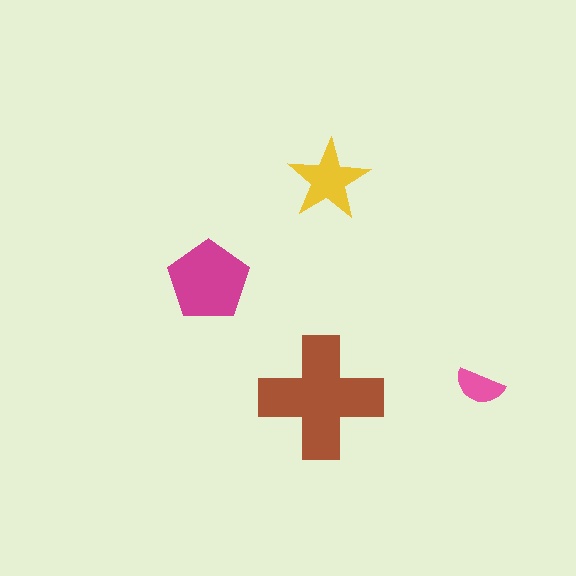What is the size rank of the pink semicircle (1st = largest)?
4th.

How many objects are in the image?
There are 4 objects in the image.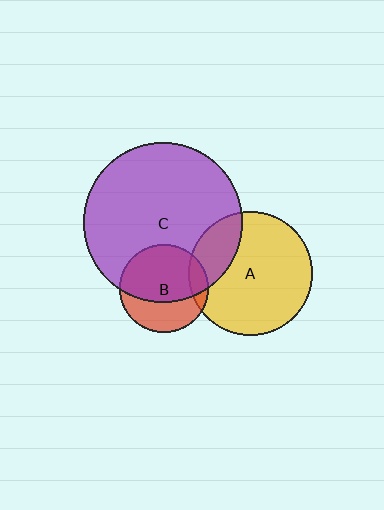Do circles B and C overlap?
Yes.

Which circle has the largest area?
Circle C (purple).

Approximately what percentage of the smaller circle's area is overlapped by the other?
Approximately 65%.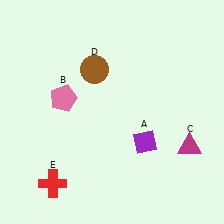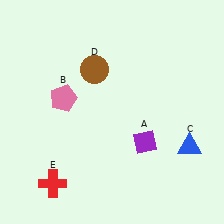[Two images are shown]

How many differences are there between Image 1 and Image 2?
There is 1 difference between the two images.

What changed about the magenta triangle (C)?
In Image 1, C is magenta. In Image 2, it changed to blue.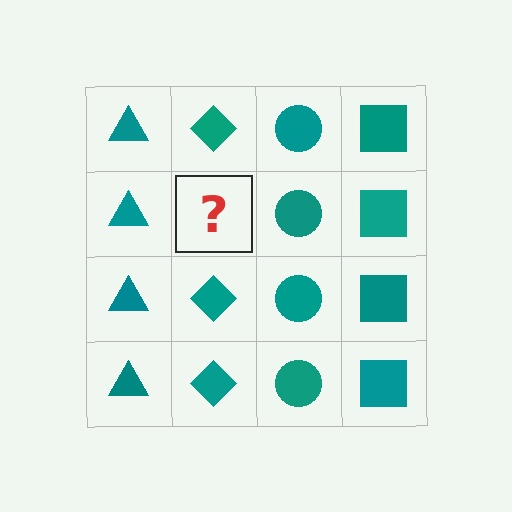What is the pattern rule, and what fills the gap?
The rule is that each column has a consistent shape. The gap should be filled with a teal diamond.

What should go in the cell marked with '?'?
The missing cell should contain a teal diamond.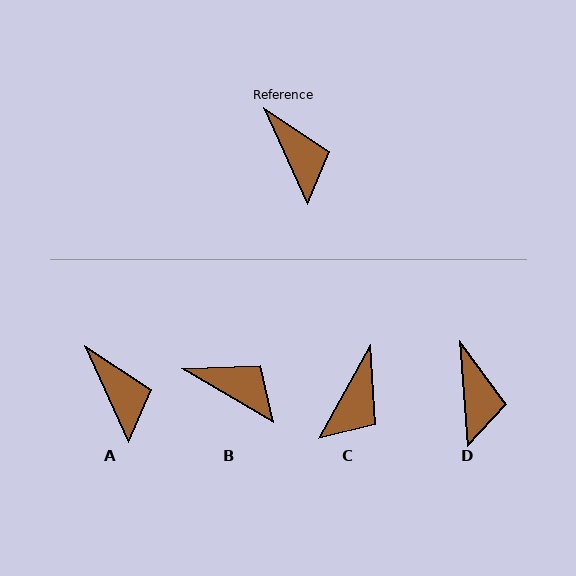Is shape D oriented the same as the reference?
No, it is off by about 21 degrees.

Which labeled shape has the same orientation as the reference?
A.